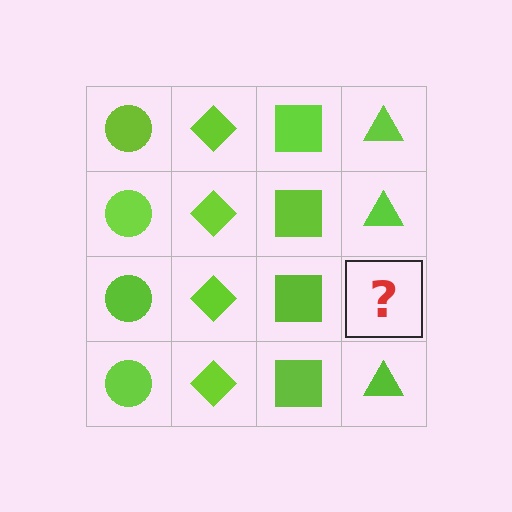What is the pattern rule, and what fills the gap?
The rule is that each column has a consistent shape. The gap should be filled with a lime triangle.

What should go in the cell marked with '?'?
The missing cell should contain a lime triangle.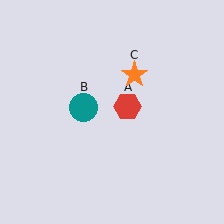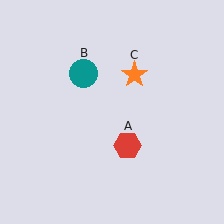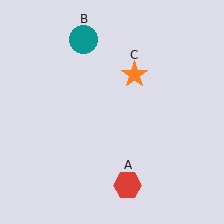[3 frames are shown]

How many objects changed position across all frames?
2 objects changed position: red hexagon (object A), teal circle (object B).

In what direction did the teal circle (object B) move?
The teal circle (object B) moved up.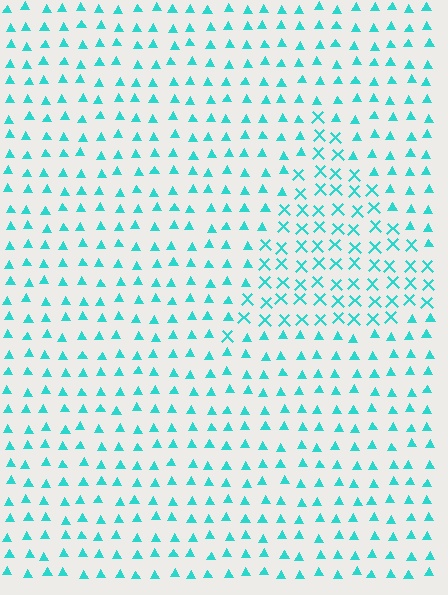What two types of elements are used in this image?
The image uses X marks inside the triangle region and triangles outside it.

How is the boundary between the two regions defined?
The boundary is defined by a change in element shape: X marks inside vs. triangles outside. All elements share the same color and spacing.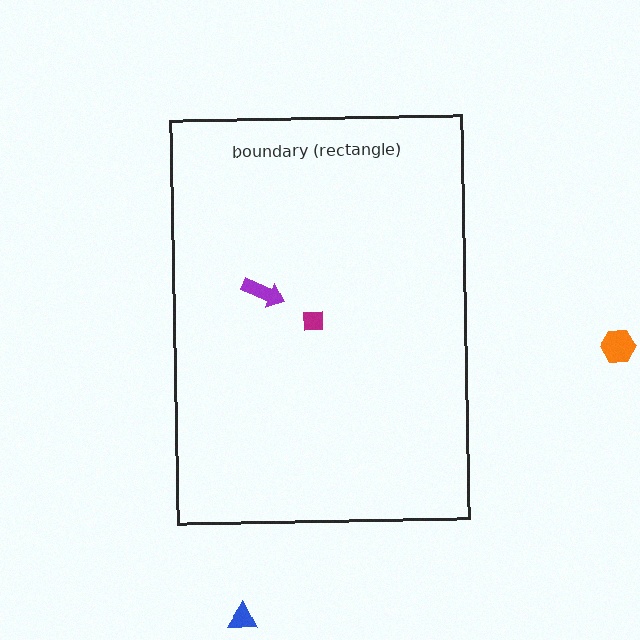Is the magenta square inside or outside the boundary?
Inside.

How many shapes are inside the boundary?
2 inside, 2 outside.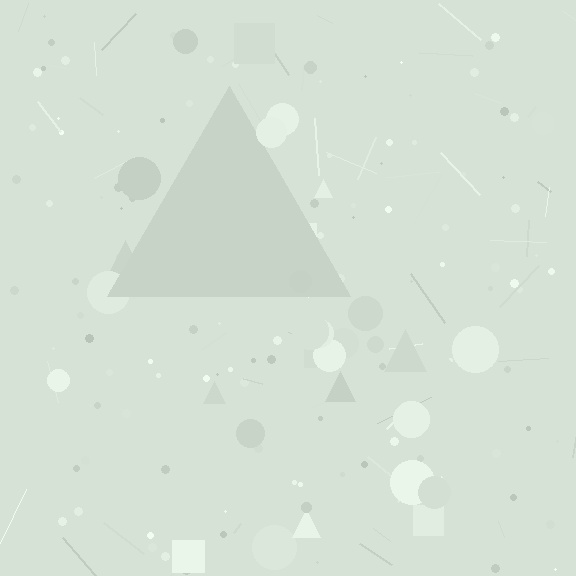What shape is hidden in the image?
A triangle is hidden in the image.